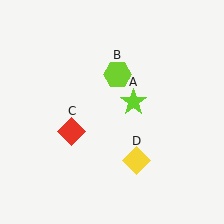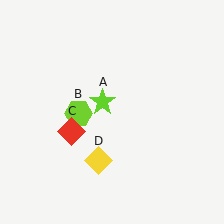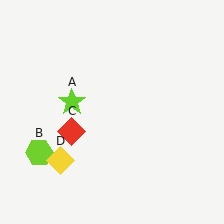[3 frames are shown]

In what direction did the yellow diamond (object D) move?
The yellow diamond (object D) moved left.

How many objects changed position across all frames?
3 objects changed position: lime star (object A), lime hexagon (object B), yellow diamond (object D).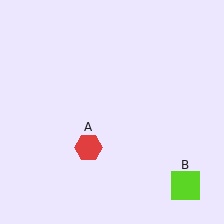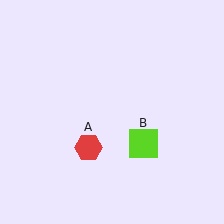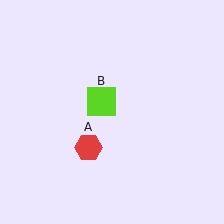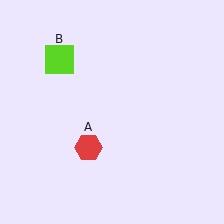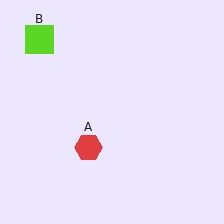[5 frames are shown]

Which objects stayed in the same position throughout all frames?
Red hexagon (object A) remained stationary.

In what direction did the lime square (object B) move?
The lime square (object B) moved up and to the left.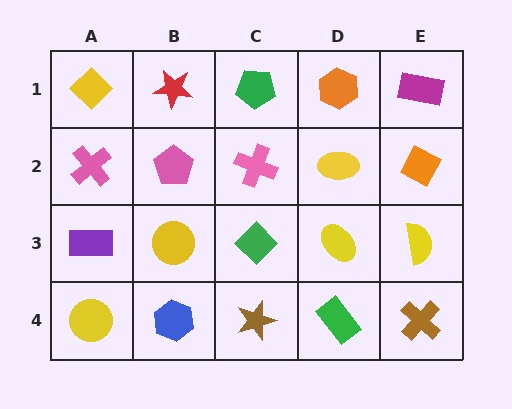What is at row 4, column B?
A blue hexagon.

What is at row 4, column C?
A brown star.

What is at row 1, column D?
An orange hexagon.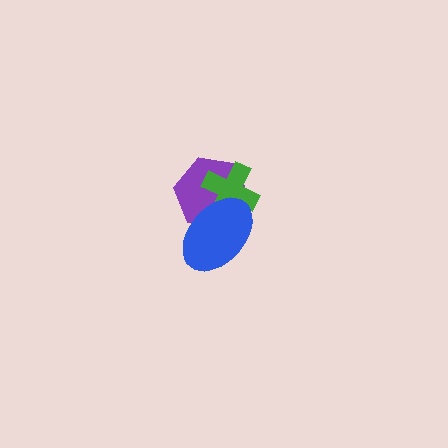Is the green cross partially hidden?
Yes, it is partially covered by another shape.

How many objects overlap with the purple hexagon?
2 objects overlap with the purple hexagon.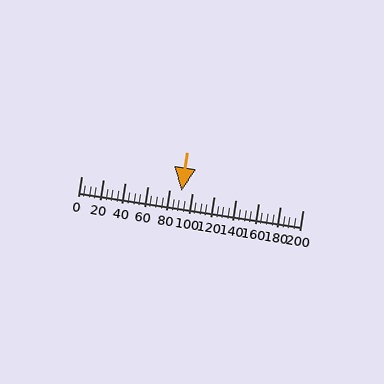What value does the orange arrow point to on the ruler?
The orange arrow points to approximately 91.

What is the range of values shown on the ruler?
The ruler shows values from 0 to 200.